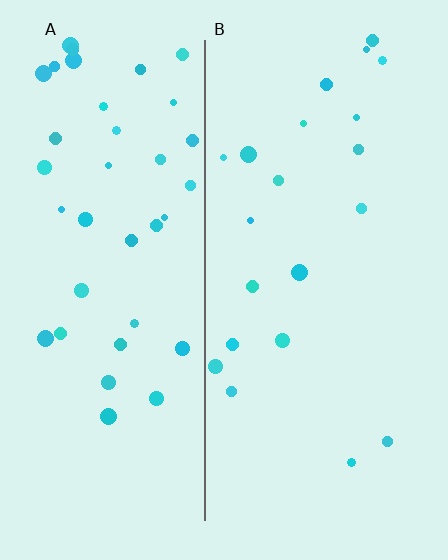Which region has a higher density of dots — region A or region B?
A (the left).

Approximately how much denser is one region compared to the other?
Approximately 1.9× — region A over region B.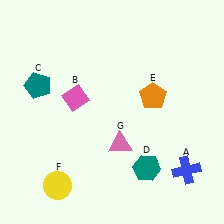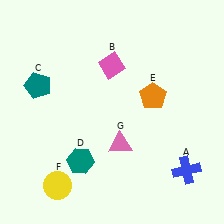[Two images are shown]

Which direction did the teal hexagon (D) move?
The teal hexagon (D) moved left.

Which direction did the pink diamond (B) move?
The pink diamond (B) moved right.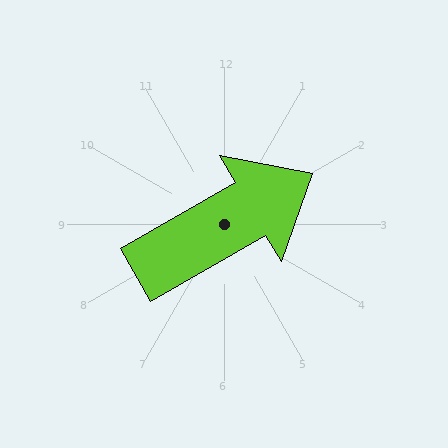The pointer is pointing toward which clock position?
Roughly 2 o'clock.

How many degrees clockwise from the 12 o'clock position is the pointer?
Approximately 60 degrees.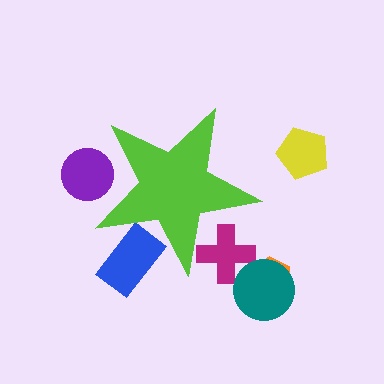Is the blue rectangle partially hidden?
Yes, the blue rectangle is partially hidden behind the lime star.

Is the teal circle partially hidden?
No, the teal circle is fully visible.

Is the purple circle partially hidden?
Yes, the purple circle is partially hidden behind the lime star.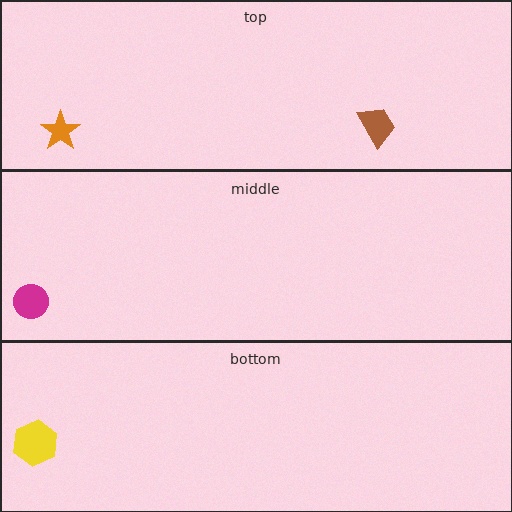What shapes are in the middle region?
The magenta circle.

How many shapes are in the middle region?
1.